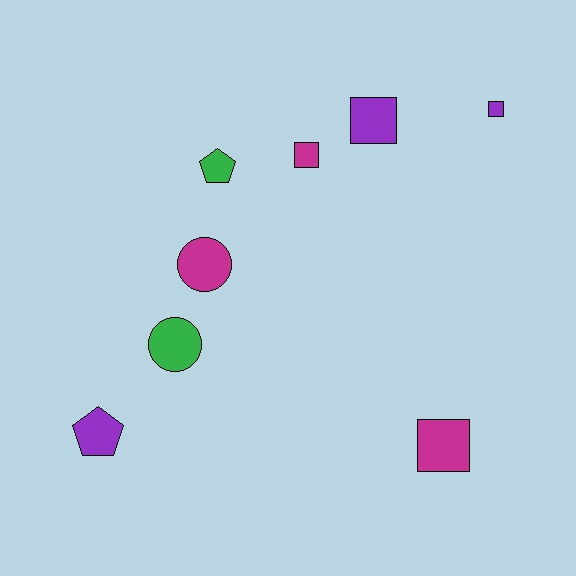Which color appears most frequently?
Magenta, with 3 objects.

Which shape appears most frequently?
Square, with 4 objects.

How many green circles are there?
There is 1 green circle.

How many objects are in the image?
There are 8 objects.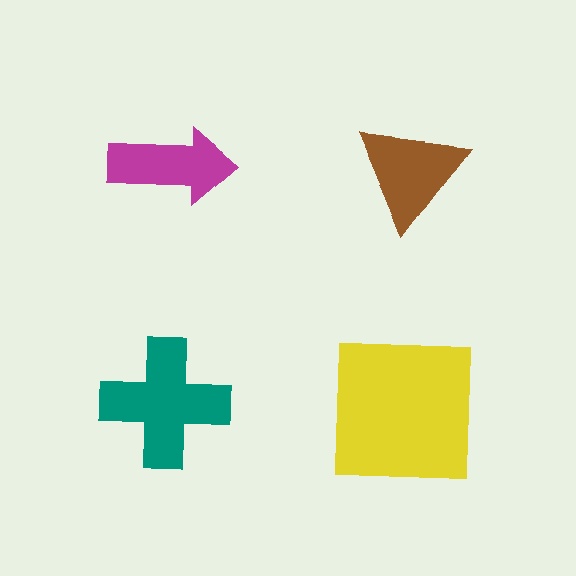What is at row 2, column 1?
A teal cross.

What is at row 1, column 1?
A magenta arrow.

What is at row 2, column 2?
A yellow square.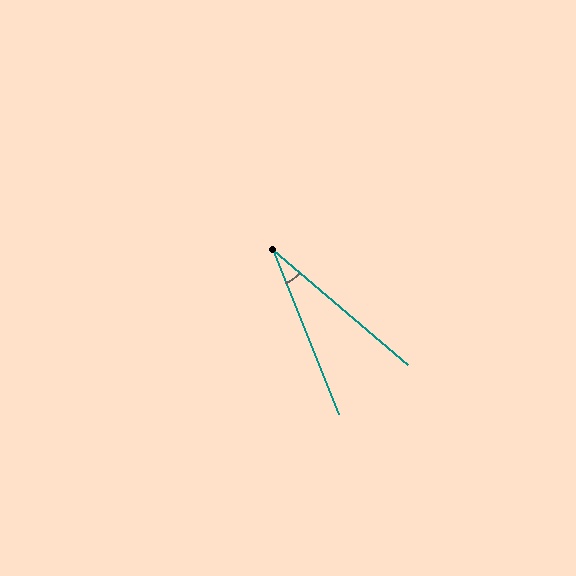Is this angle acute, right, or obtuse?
It is acute.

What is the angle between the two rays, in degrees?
Approximately 28 degrees.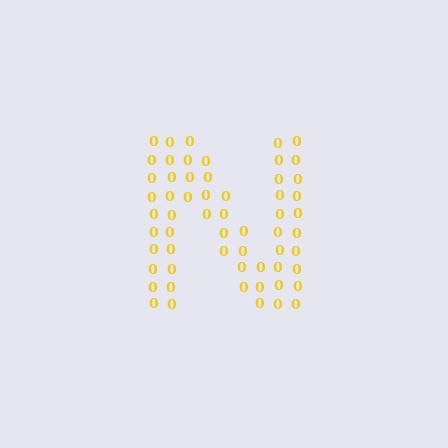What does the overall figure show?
The overall figure shows the letter N.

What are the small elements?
The small elements are digit 0's.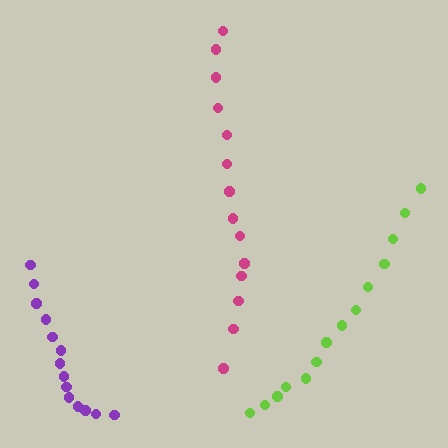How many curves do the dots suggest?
There are 3 distinct paths.